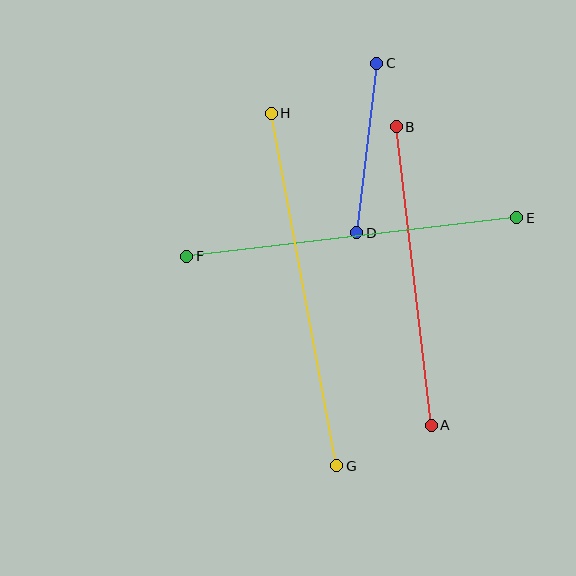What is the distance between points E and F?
The distance is approximately 332 pixels.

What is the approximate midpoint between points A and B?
The midpoint is at approximately (414, 276) pixels.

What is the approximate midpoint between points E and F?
The midpoint is at approximately (352, 237) pixels.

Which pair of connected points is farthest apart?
Points G and H are farthest apart.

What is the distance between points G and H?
The distance is approximately 359 pixels.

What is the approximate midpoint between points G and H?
The midpoint is at approximately (304, 289) pixels.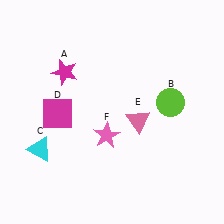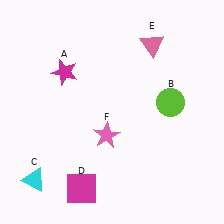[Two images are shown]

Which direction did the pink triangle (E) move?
The pink triangle (E) moved up.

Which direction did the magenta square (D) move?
The magenta square (D) moved down.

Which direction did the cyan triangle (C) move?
The cyan triangle (C) moved down.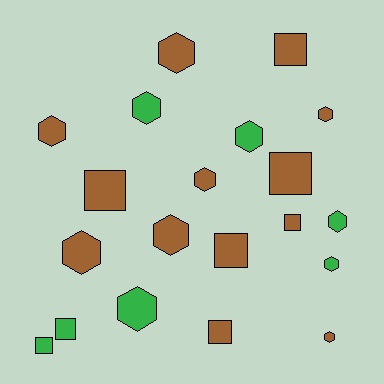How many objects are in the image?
There are 20 objects.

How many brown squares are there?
There are 6 brown squares.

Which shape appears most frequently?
Hexagon, with 12 objects.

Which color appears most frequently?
Brown, with 13 objects.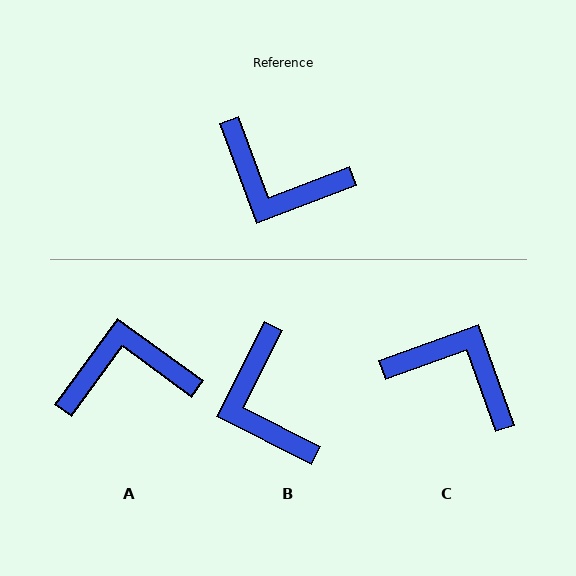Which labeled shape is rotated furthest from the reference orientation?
C, about 179 degrees away.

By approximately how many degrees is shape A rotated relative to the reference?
Approximately 147 degrees clockwise.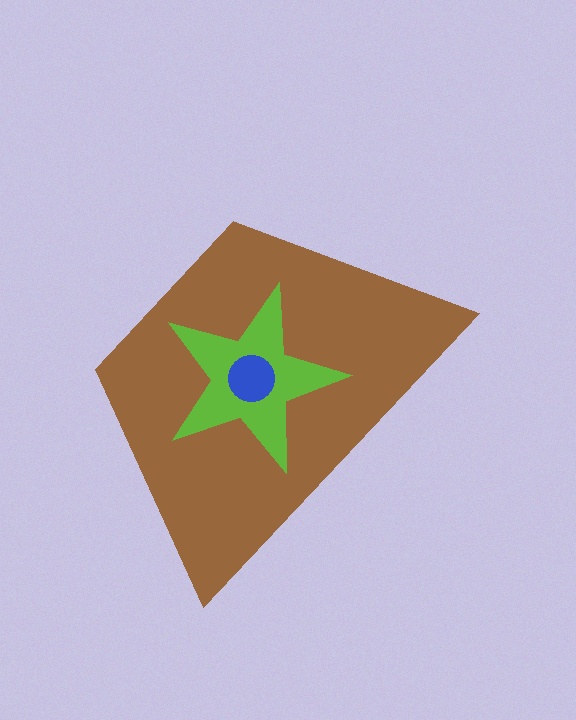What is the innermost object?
The blue circle.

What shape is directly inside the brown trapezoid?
The lime star.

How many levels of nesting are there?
3.